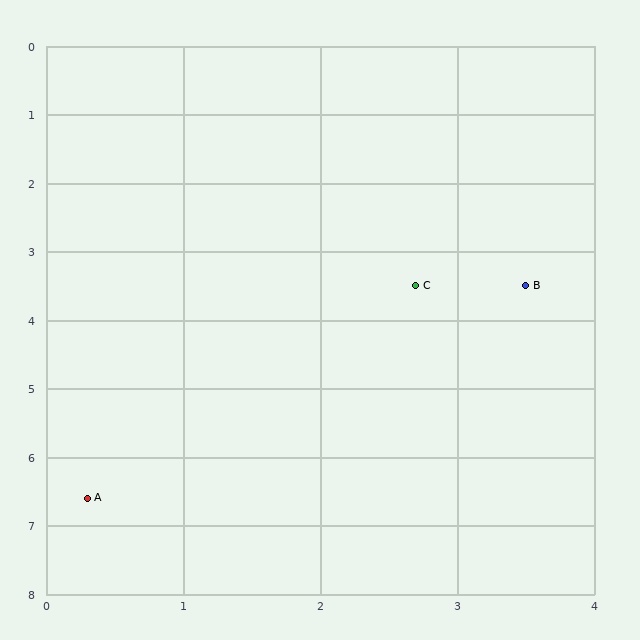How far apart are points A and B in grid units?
Points A and B are about 4.5 grid units apart.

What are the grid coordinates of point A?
Point A is at approximately (0.3, 6.6).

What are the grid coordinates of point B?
Point B is at approximately (3.5, 3.5).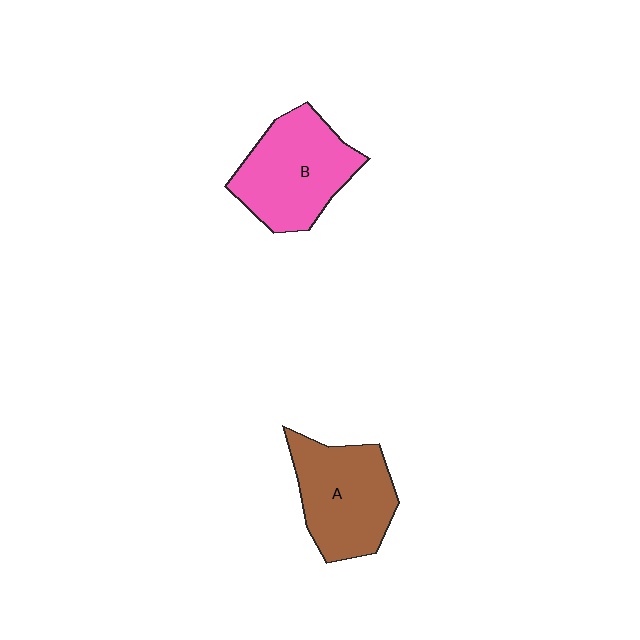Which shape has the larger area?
Shape B (pink).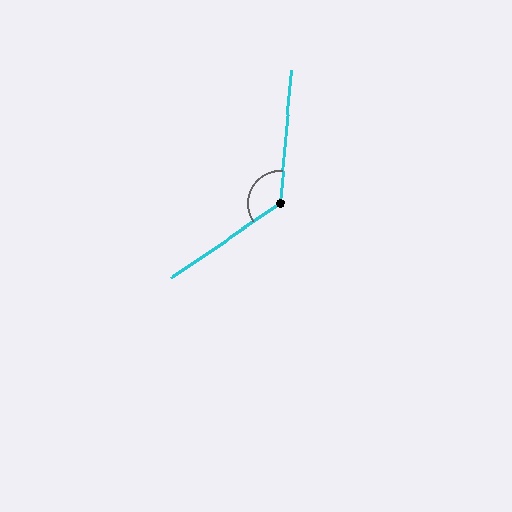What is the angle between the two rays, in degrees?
Approximately 129 degrees.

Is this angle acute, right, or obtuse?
It is obtuse.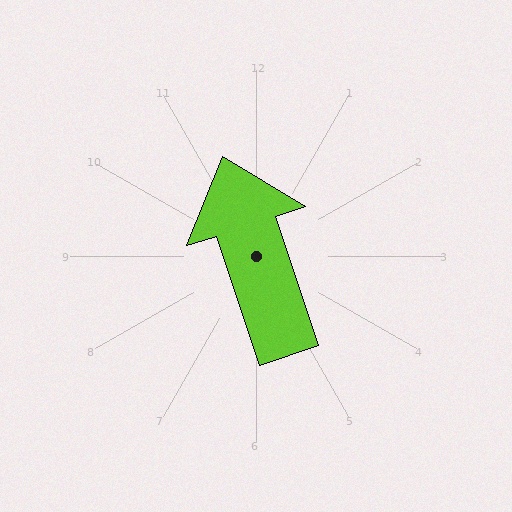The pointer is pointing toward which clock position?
Roughly 11 o'clock.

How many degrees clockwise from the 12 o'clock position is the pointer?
Approximately 342 degrees.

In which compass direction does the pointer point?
North.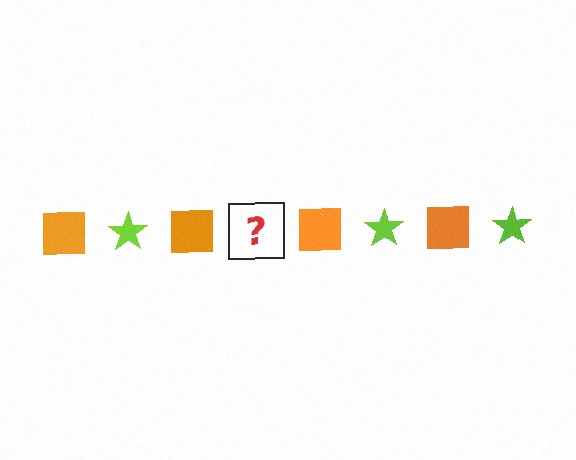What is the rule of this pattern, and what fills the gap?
The rule is that the pattern alternates between orange square and lime star. The gap should be filled with a lime star.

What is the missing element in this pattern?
The missing element is a lime star.